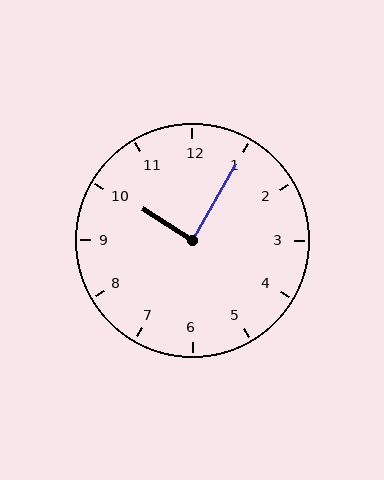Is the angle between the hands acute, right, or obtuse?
It is right.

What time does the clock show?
10:05.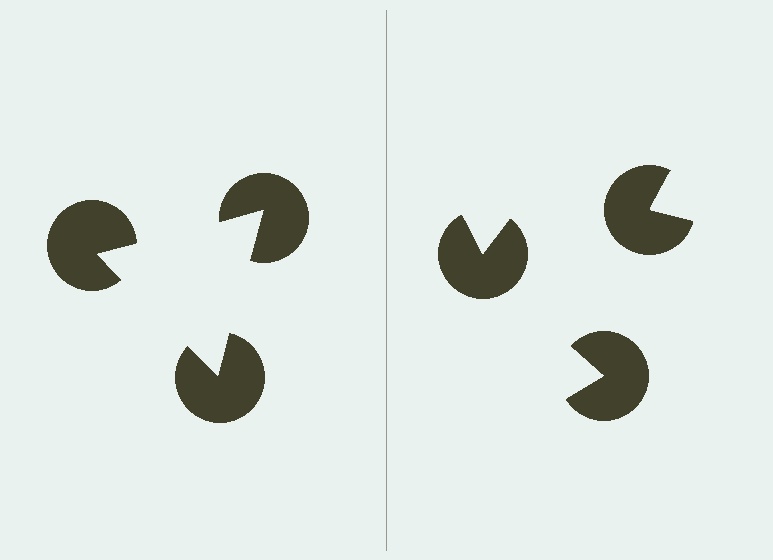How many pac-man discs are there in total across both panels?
6 — 3 on each side.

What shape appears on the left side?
An illusory triangle.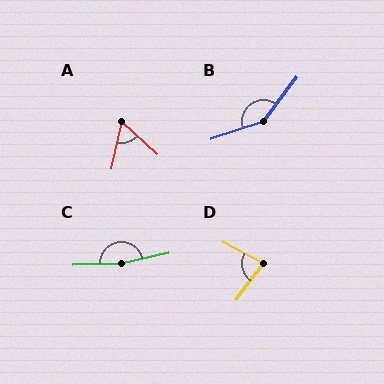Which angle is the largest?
C, at approximately 170 degrees.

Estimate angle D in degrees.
Approximately 82 degrees.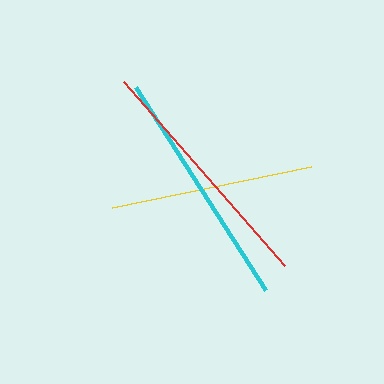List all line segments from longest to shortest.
From longest to shortest: red, cyan, yellow.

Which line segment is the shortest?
The yellow line is the shortest at approximately 203 pixels.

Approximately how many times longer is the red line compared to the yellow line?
The red line is approximately 1.2 times the length of the yellow line.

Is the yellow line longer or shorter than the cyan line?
The cyan line is longer than the yellow line.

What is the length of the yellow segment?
The yellow segment is approximately 203 pixels long.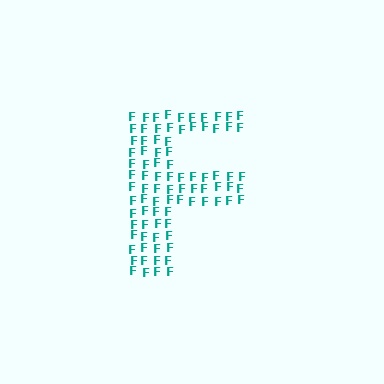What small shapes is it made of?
It is made of small letter F's.